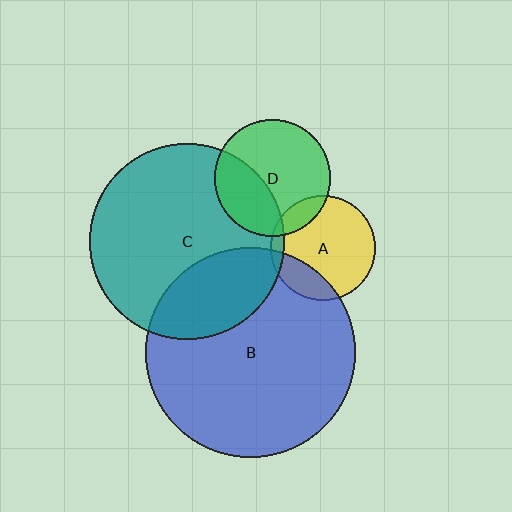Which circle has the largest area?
Circle B (blue).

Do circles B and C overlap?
Yes.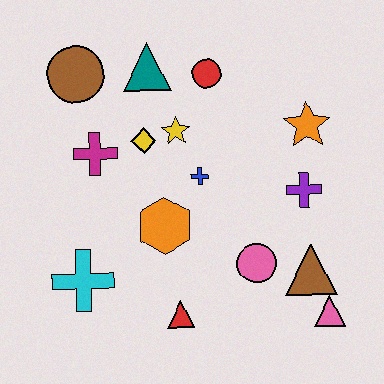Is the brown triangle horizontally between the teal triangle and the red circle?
No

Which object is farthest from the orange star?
The cyan cross is farthest from the orange star.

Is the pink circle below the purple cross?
Yes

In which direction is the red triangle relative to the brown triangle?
The red triangle is to the left of the brown triangle.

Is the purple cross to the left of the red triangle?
No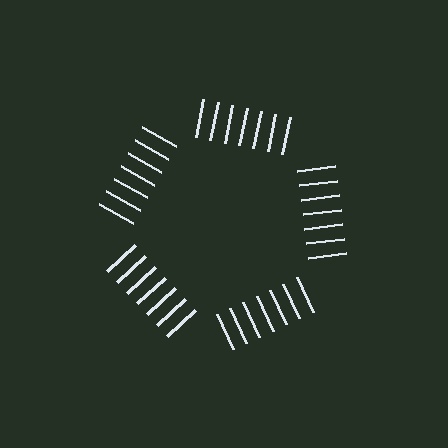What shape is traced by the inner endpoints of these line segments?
An illusory pentagon — the line segments terminate on its edges but no continuous stroke is drawn.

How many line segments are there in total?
35 — 7 along each of the 5 edges.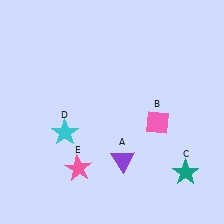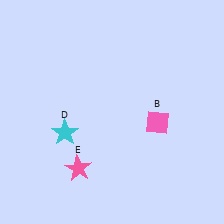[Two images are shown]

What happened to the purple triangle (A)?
The purple triangle (A) was removed in Image 2. It was in the bottom-right area of Image 1.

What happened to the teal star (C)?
The teal star (C) was removed in Image 2. It was in the bottom-right area of Image 1.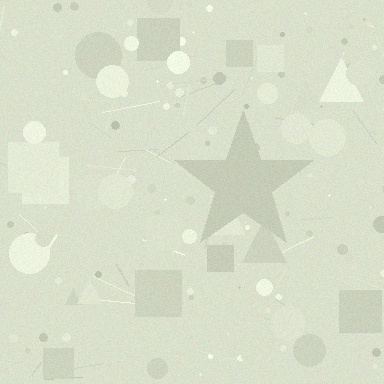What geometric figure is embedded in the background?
A star is embedded in the background.